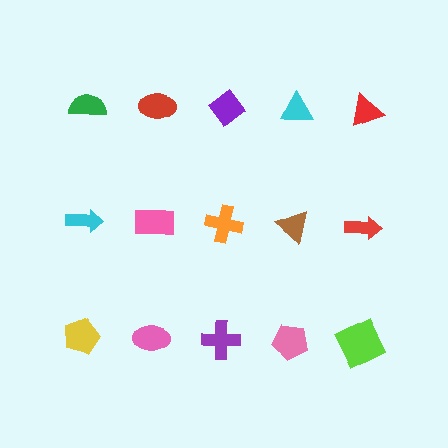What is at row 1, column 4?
A cyan triangle.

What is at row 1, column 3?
A purple diamond.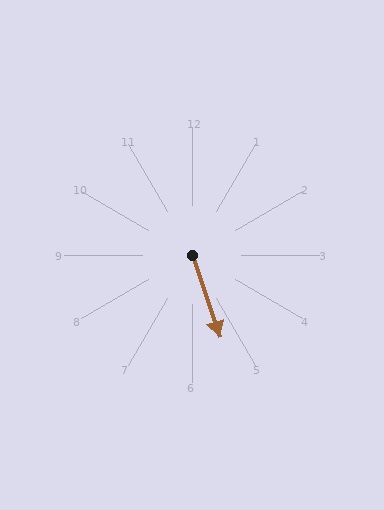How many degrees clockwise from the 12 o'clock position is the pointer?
Approximately 161 degrees.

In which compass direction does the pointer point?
South.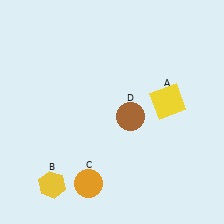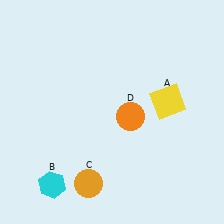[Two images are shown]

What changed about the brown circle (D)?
In Image 1, D is brown. In Image 2, it changed to orange.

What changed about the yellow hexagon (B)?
In Image 1, B is yellow. In Image 2, it changed to cyan.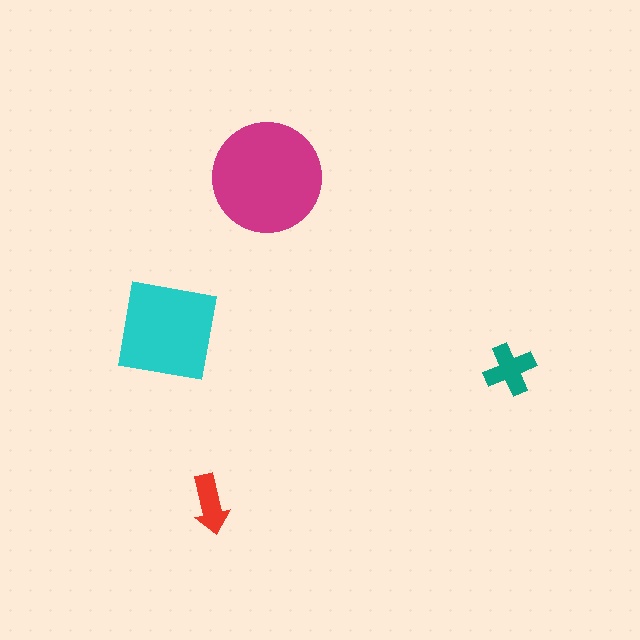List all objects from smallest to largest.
The red arrow, the teal cross, the cyan square, the magenta circle.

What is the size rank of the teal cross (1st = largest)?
3rd.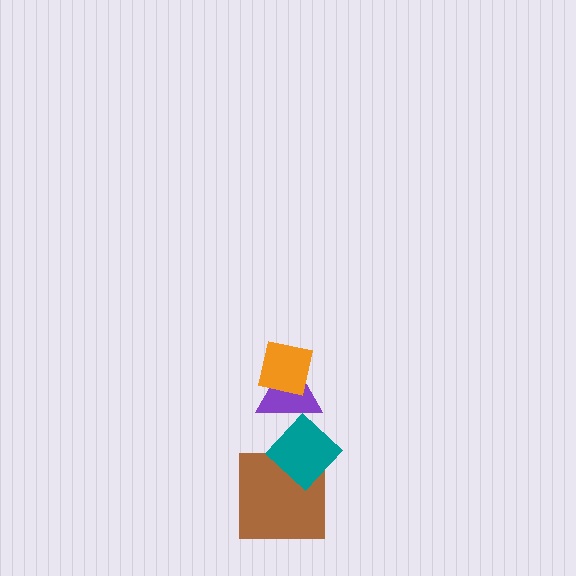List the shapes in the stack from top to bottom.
From top to bottom: the orange square, the purple triangle, the teal diamond, the brown square.